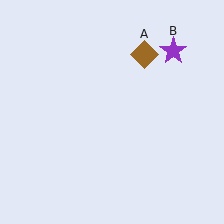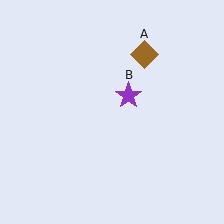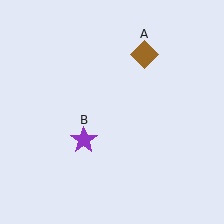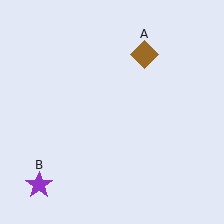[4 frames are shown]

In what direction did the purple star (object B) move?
The purple star (object B) moved down and to the left.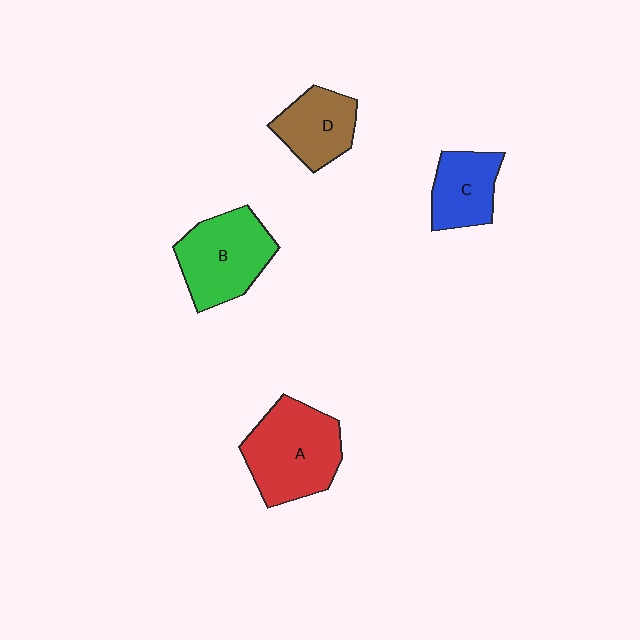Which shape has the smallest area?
Shape C (blue).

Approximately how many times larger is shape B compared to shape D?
Approximately 1.4 times.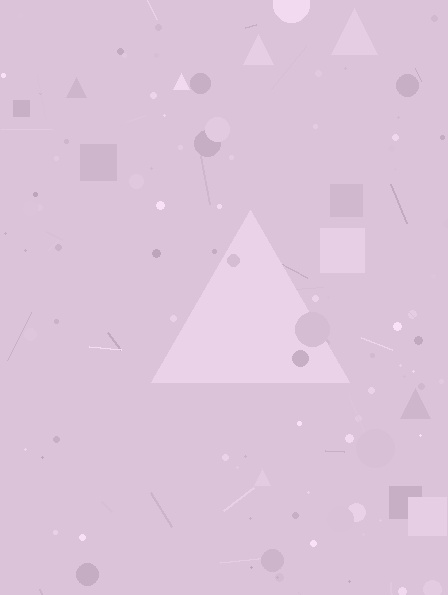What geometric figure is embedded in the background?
A triangle is embedded in the background.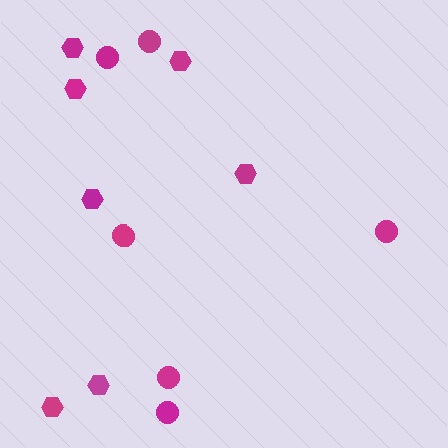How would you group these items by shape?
There are 2 groups: one group of circles (6) and one group of hexagons (7).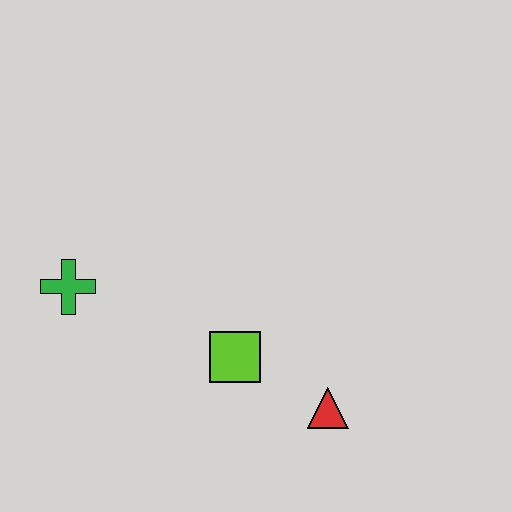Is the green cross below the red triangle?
No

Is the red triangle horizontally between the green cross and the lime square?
No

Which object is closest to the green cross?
The lime square is closest to the green cross.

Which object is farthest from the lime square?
The green cross is farthest from the lime square.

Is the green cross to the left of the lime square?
Yes